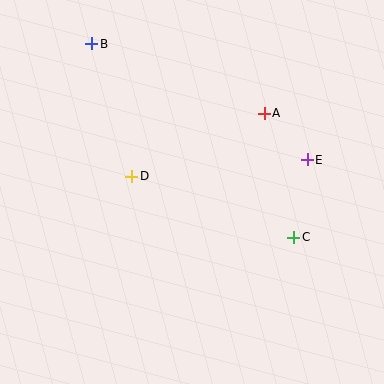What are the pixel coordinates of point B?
Point B is at (92, 44).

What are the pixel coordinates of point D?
Point D is at (132, 176).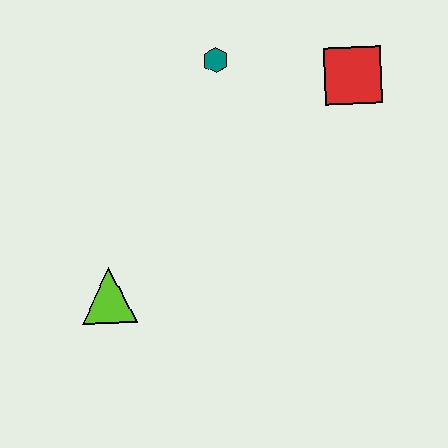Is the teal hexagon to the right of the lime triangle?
Yes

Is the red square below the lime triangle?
No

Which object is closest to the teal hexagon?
The red square is closest to the teal hexagon.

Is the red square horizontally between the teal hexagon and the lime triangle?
No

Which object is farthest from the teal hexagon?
The lime triangle is farthest from the teal hexagon.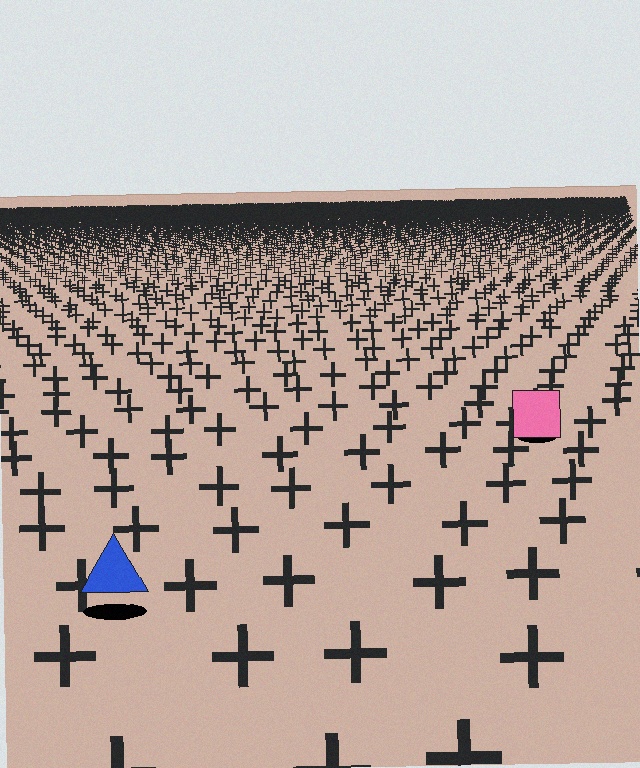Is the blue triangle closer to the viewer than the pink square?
Yes. The blue triangle is closer — you can tell from the texture gradient: the ground texture is coarser near it.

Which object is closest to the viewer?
The blue triangle is closest. The texture marks near it are larger and more spread out.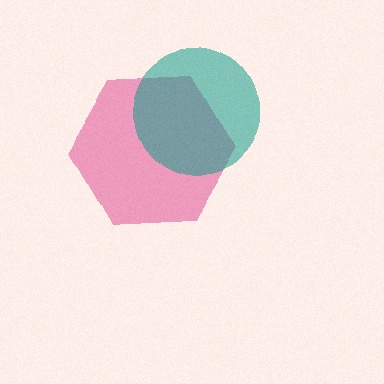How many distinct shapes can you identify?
There are 2 distinct shapes: a pink hexagon, a teal circle.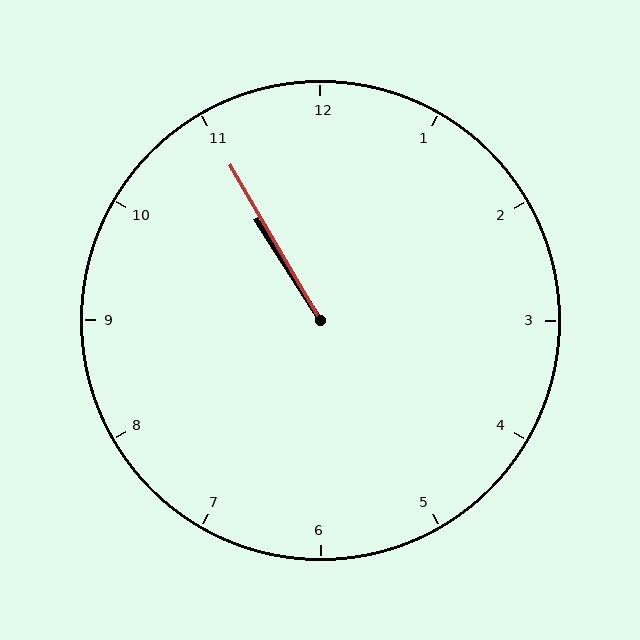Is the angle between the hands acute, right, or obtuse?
It is acute.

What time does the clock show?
10:55.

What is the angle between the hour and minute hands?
Approximately 2 degrees.